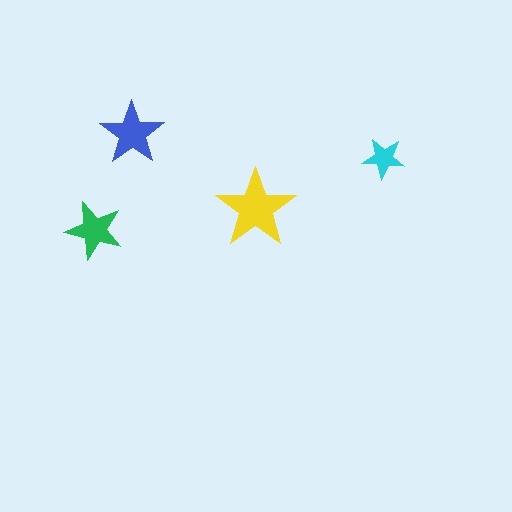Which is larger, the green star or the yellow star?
The yellow one.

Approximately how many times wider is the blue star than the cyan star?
About 1.5 times wider.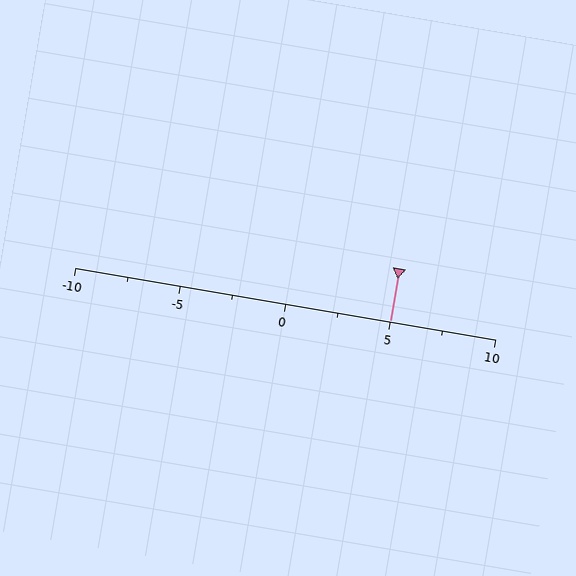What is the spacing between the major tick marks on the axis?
The major ticks are spaced 5 apart.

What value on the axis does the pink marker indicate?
The marker indicates approximately 5.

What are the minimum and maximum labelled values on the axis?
The axis runs from -10 to 10.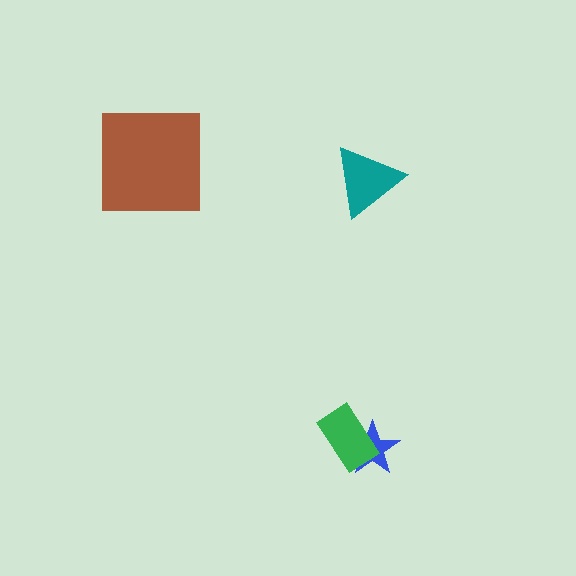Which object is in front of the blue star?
The green rectangle is in front of the blue star.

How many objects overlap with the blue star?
1 object overlaps with the blue star.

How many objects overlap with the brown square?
0 objects overlap with the brown square.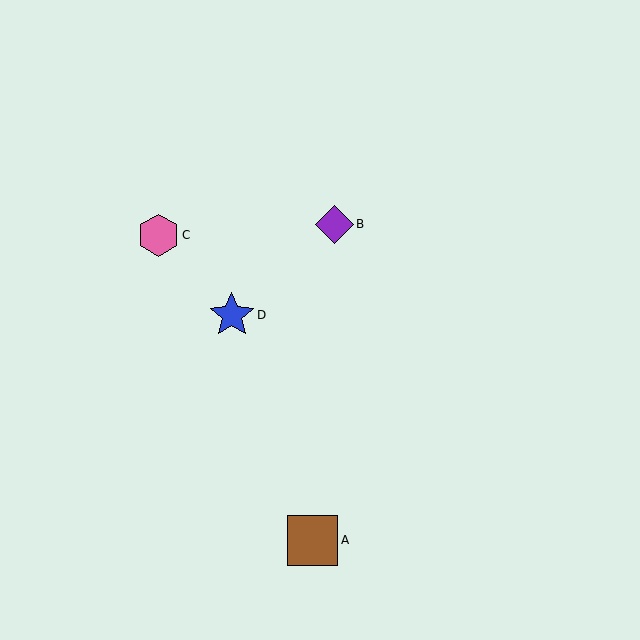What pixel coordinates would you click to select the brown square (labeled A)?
Click at (313, 540) to select the brown square A.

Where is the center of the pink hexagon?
The center of the pink hexagon is at (158, 235).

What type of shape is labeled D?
Shape D is a blue star.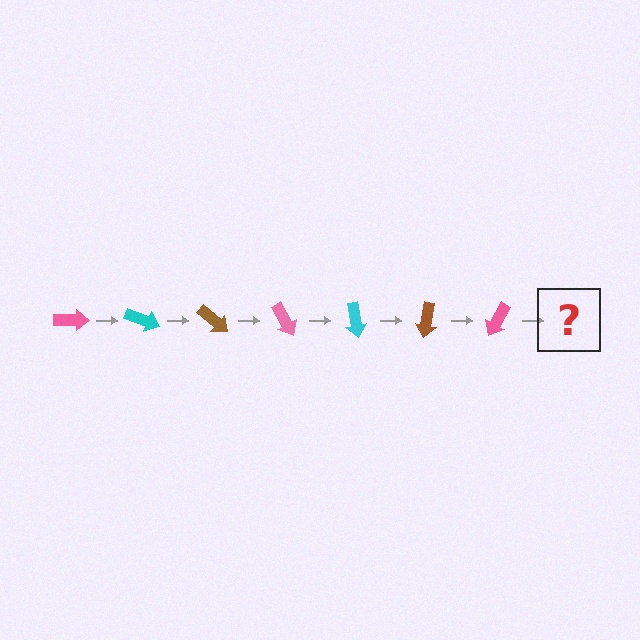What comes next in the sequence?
The next element should be a cyan arrow, rotated 140 degrees from the start.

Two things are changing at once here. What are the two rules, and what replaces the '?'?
The two rules are that it rotates 20 degrees each step and the color cycles through pink, cyan, and brown. The '?' should be a cyan arrow, rotated 140 degrees from the start.